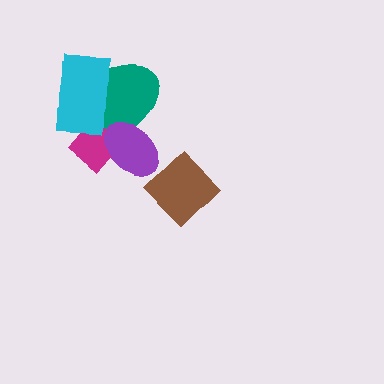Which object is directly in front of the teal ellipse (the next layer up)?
The magenta diamond is directly in front of the teal ellipse.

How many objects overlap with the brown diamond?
0 objects overlap with the brown diamond.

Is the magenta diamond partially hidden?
Yes, it is partially covered by another shape.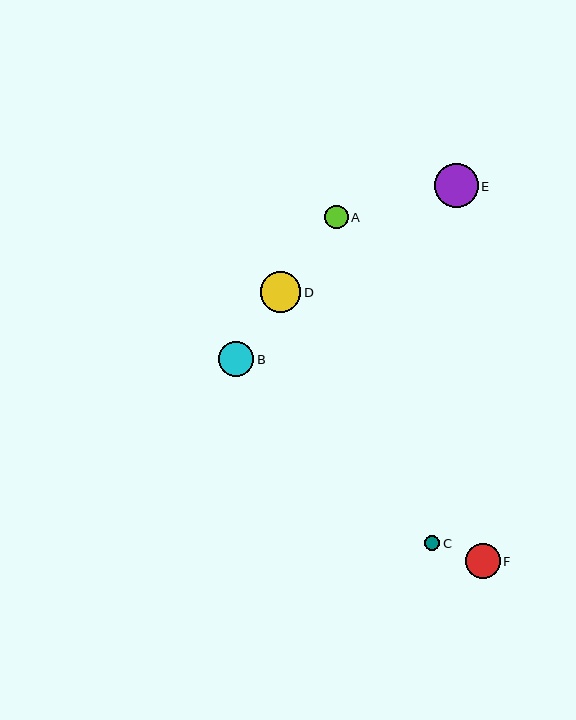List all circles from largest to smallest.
From largest to smallest: E, D, B, F, A, C.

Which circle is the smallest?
Circle C is the smallest with a size of approximately 15 pixels.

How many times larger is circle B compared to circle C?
Circle B is approximately 2.3 times the size of circle C.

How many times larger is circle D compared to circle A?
Circle D is approximately 1.7 times the size of circle A.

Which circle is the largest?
Circle E is the largest with a size of approximately 44 pixels.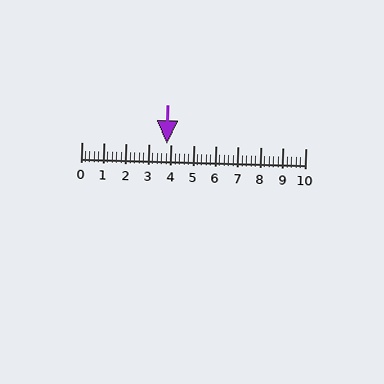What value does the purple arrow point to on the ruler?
The purple arrow points to approximately 3.8.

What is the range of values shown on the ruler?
The ruler shows values from 0 to 10.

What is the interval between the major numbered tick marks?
The major tick marks are spaced 1 units apart.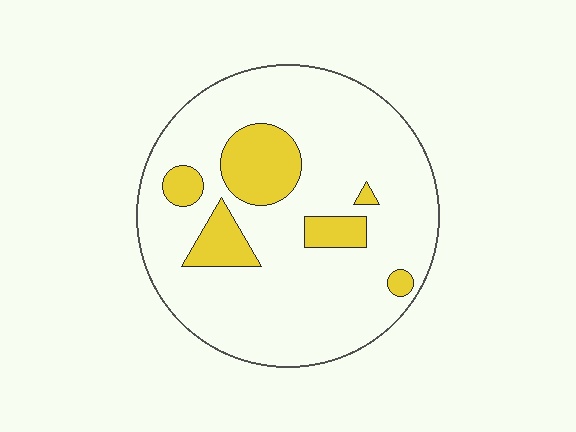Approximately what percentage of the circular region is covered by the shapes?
Approximately 15%.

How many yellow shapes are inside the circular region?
6.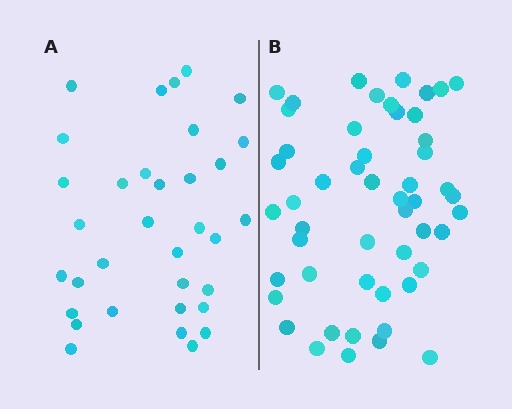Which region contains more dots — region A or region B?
Region B (the right region) has more dots.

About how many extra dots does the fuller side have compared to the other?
Region B has approximately 15 more dots than region A.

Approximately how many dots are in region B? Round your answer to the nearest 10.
About 50 dots. (The exact count is 51, which rounds to 50.)